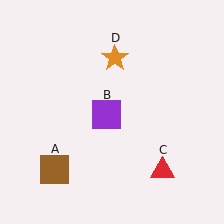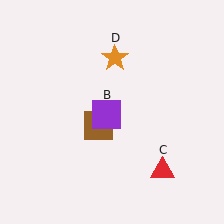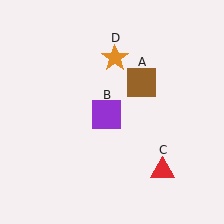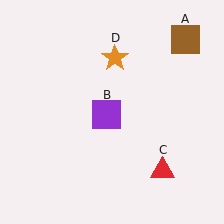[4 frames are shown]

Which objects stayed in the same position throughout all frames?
Purple square (object B) and red triangle (object C) and orange star (object D) remained stationary.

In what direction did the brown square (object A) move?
The brown square (object A) moved up and to the right.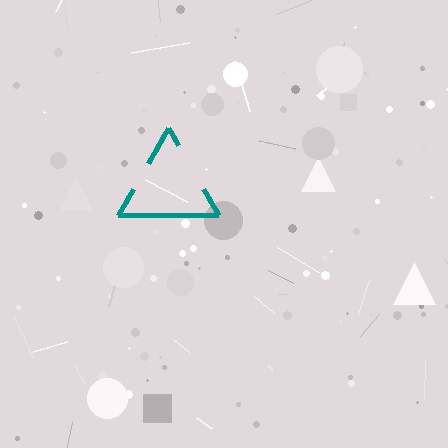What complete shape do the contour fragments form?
The contour fragments form a triangle.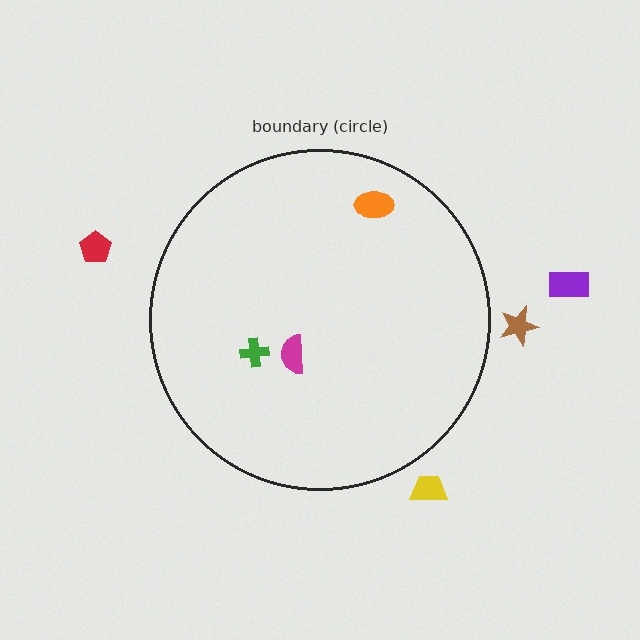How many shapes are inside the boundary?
3 inside, 4 outside.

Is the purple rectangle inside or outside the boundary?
Outside.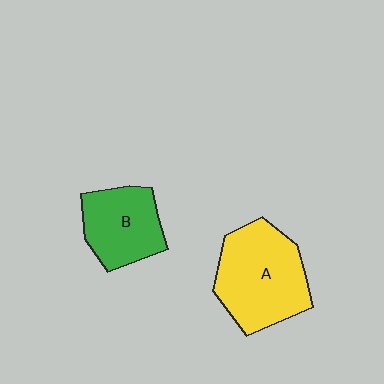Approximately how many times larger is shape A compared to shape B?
Approximately 1.4 times.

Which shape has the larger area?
Shape A (yellow).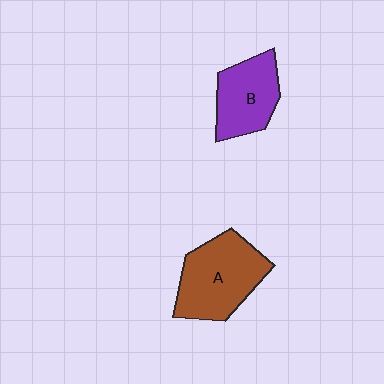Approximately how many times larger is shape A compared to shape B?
Approximately 1.3 times.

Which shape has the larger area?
Shape A (brown).